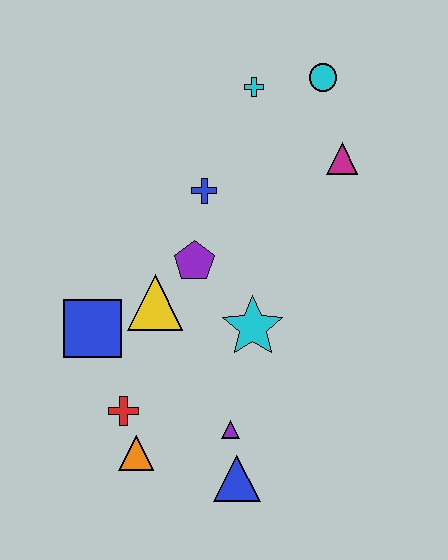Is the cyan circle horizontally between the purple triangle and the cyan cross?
No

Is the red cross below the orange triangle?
No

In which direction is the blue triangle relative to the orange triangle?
The blue triangle is to the right of the orange triangle.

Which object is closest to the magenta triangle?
The cyan circle is closest to the magenta triangle.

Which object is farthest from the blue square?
The cyan circle is farthest from the blue square.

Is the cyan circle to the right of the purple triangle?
Yes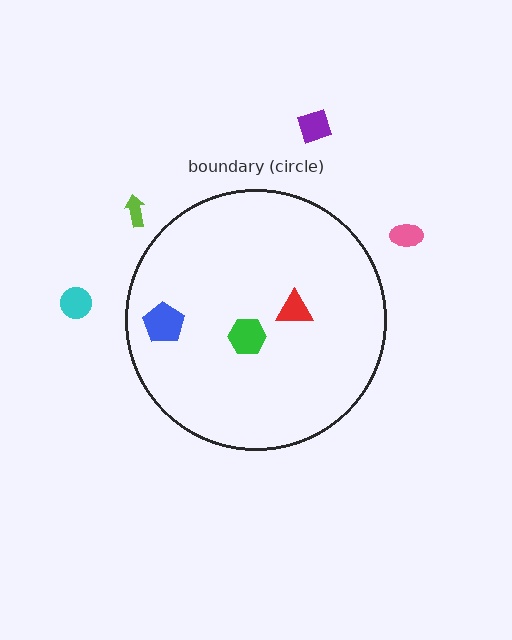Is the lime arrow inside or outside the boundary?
Outside.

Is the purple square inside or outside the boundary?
Outside.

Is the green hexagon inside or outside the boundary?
Inside.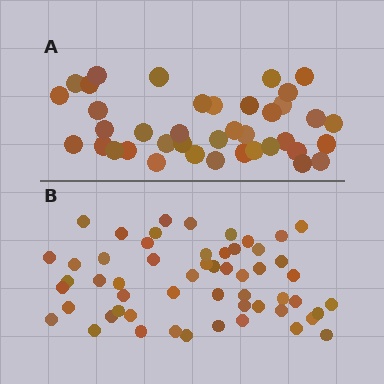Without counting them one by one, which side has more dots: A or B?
Region B (the bottom region) has more dots.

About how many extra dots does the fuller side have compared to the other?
Region B has approximately 15 more dots than region A.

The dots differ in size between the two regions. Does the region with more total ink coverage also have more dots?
No. Region A has more total ink coverage because its dots are larger, but region B actually contains more individual dots. Total area can be misleading — the number of items is what matters here.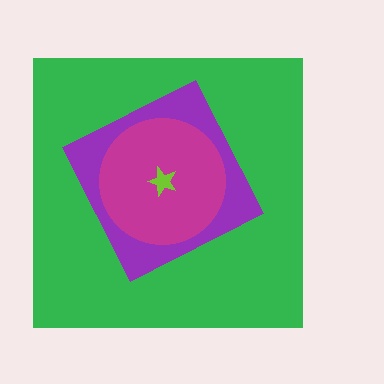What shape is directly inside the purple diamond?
The magenta circle.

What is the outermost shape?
The green square.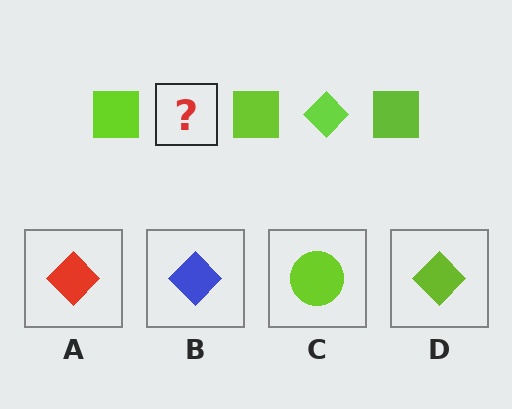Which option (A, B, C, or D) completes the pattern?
D.